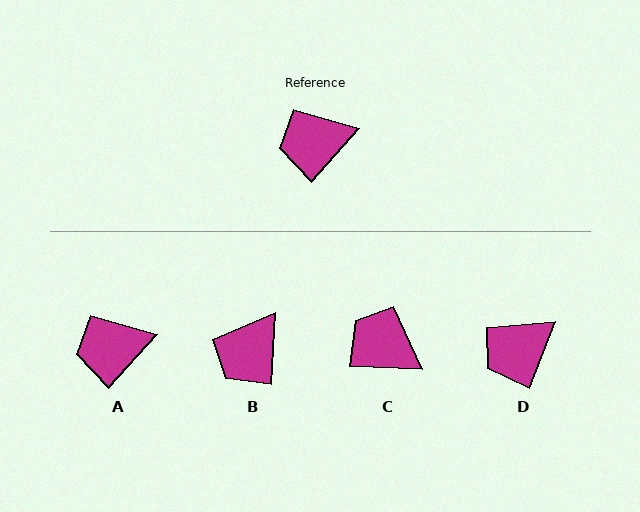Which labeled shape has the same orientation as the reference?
A.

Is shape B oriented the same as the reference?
No, it is off by about 39 degrees.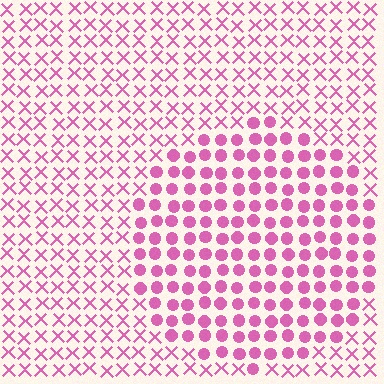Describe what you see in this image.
The image is filled with small pink elements arranged in a uniform grid. A circle-shaped region contains circles, while the surrounding area contains X marks. The boundary is defined purely by the change in element shape.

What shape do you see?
I see a circle.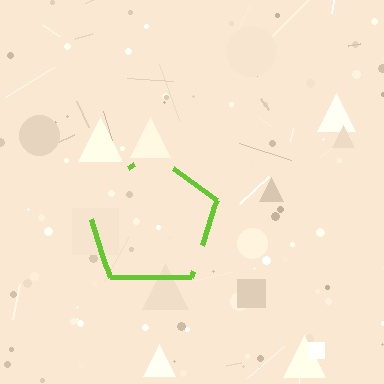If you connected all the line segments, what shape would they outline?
They would outline a pentagon.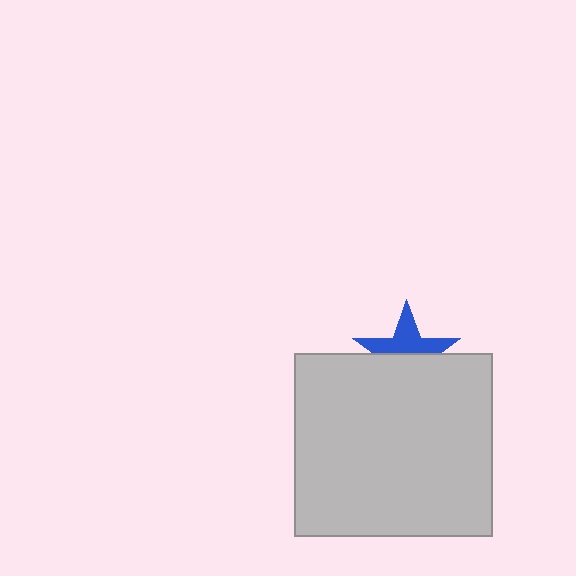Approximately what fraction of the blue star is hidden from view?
Roughly 49% of the blue star is hidden behind the light gray rectangle.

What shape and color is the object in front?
The object in front is a light gray rectangle.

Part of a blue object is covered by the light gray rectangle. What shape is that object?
It is a star.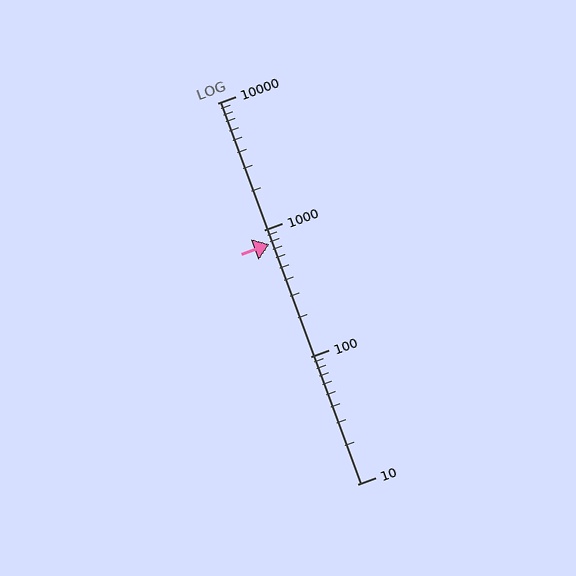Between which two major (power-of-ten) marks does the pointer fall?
The pointer is between 100 and 1000.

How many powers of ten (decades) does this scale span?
The scale spans 3 decades, from 10 to 10000.